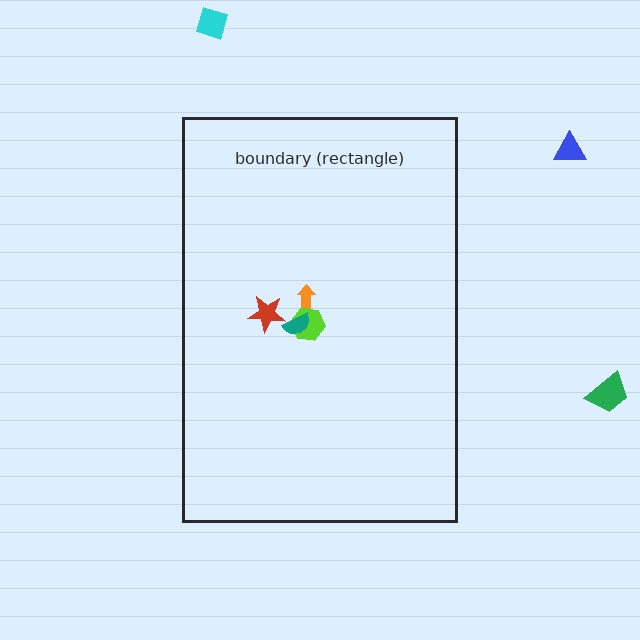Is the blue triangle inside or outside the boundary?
Outside.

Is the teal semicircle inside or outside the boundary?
Inside.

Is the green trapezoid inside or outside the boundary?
Outside.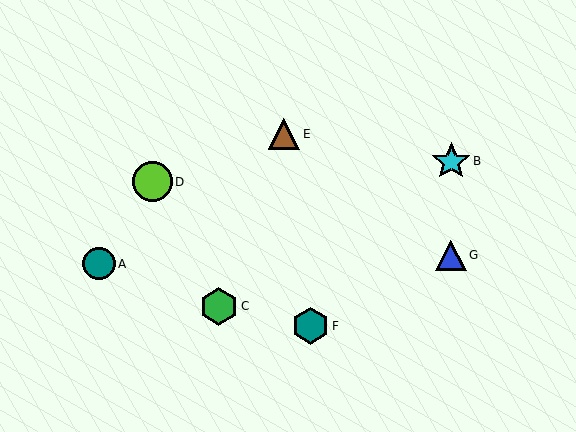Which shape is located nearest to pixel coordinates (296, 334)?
The teal hexagon (labeled F) at (311, 326) is nearest to that location.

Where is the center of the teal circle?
The center of the teal circle is at (99, 264).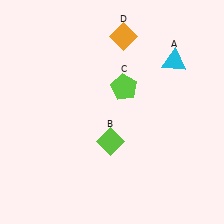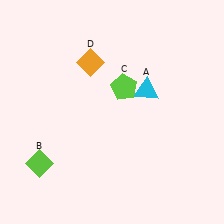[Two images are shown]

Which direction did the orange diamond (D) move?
The orange diamond (D) moved left.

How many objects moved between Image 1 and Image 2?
3 objects moved between the two images.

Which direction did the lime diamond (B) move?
The lime diamond (B) moved left.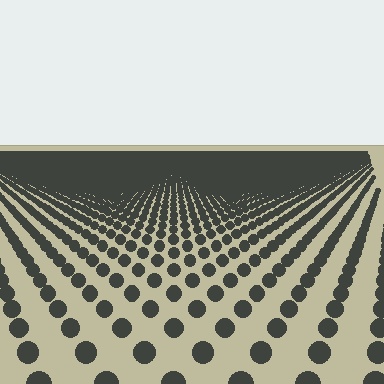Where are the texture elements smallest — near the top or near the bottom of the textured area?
Near the top.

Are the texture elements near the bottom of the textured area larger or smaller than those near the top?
Larger. Near the bottom, elements are closer to the viewer and appear at a bigger on-screen size.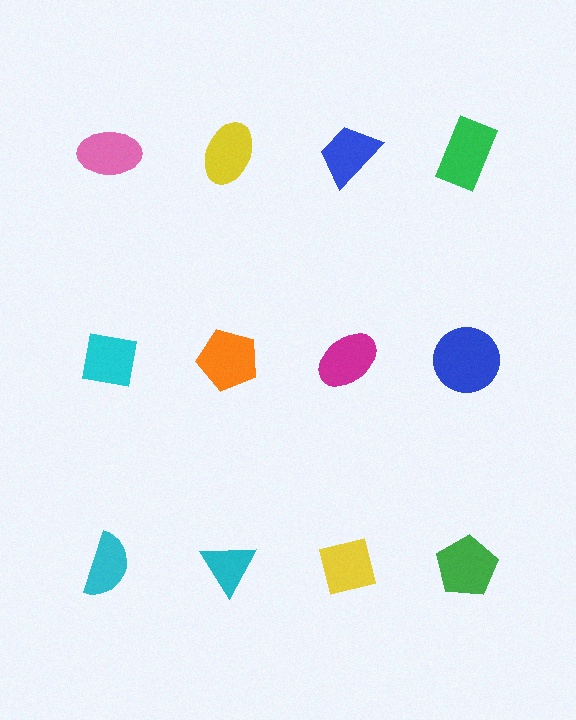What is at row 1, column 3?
A blue trapezoid.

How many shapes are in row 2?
4 shapes.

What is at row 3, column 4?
A green pentagon.